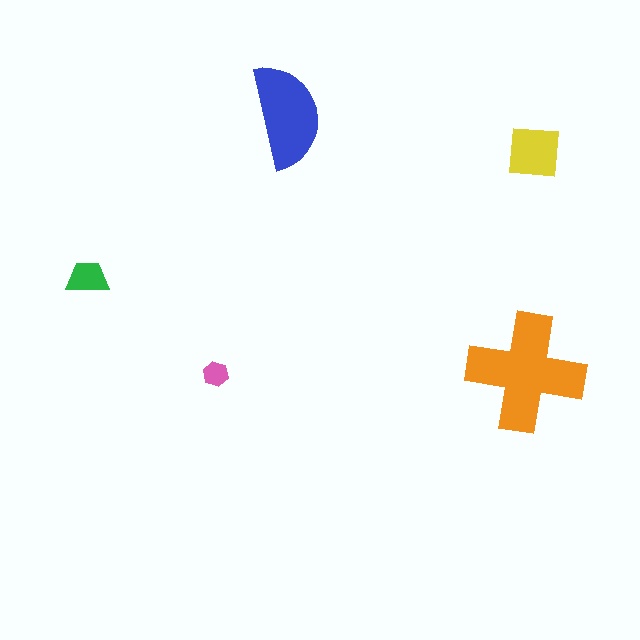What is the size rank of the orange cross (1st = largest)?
1st.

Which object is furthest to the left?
The green trapezoid is leftmost.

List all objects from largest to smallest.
The orange cross, the blue semicircle, the yellow square, the green trapezoid, the pink hexagon.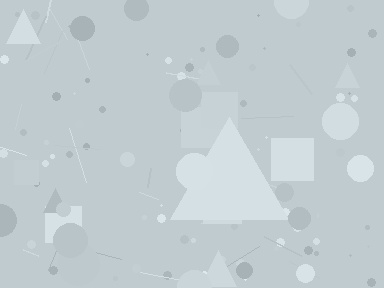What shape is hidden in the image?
A triangle is hidden in the image.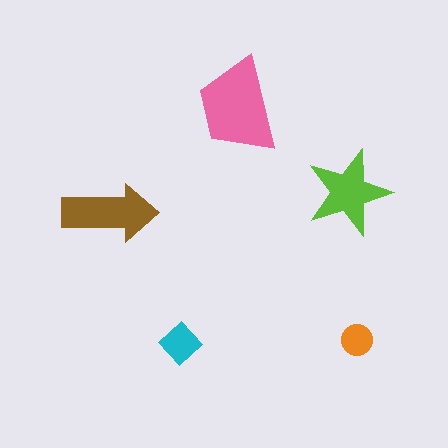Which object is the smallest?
The orange circle.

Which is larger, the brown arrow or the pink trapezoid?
The pink trapezoid.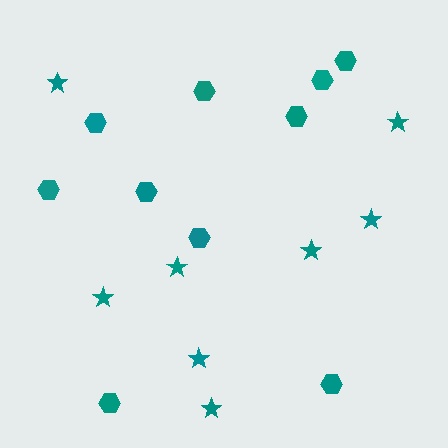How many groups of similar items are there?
There are 2 groups: one group of hexagons (10) and one group of stars (8).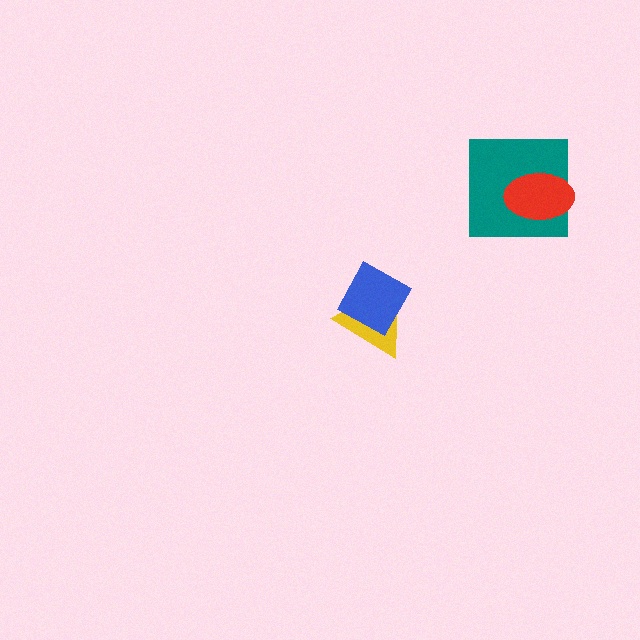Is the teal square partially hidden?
Yes, it is partially covered by another shape.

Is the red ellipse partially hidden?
No, no other shape covers it.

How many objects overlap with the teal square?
1 object overlaps with the teal square.